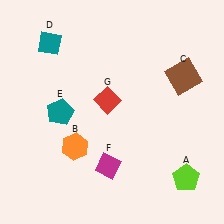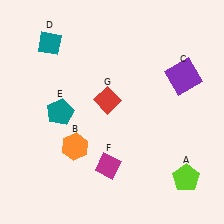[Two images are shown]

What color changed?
The square (C) changed from brown in Image 1 to purple in Image 2.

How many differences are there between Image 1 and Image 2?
There is 1 difference between the two images.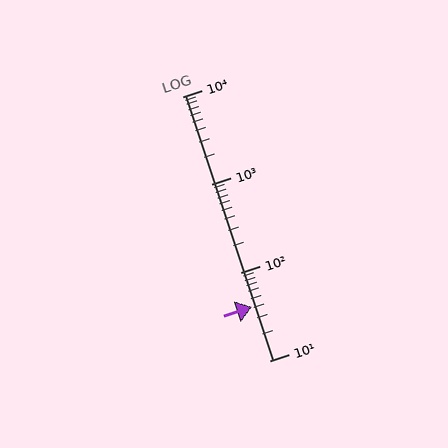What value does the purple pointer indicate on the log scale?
The pointer indicates approximately 41.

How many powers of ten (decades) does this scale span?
The scale spans 3 decades, from 10 to 10000.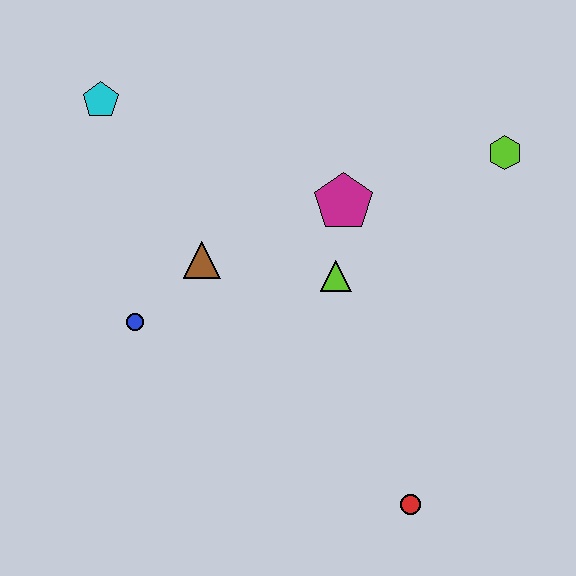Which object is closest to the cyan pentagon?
The brown triangle is closest to the cyan pentagon.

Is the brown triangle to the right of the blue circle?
Yes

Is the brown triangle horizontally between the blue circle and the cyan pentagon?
No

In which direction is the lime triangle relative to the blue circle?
The lime triangle is to the right of the blue circle.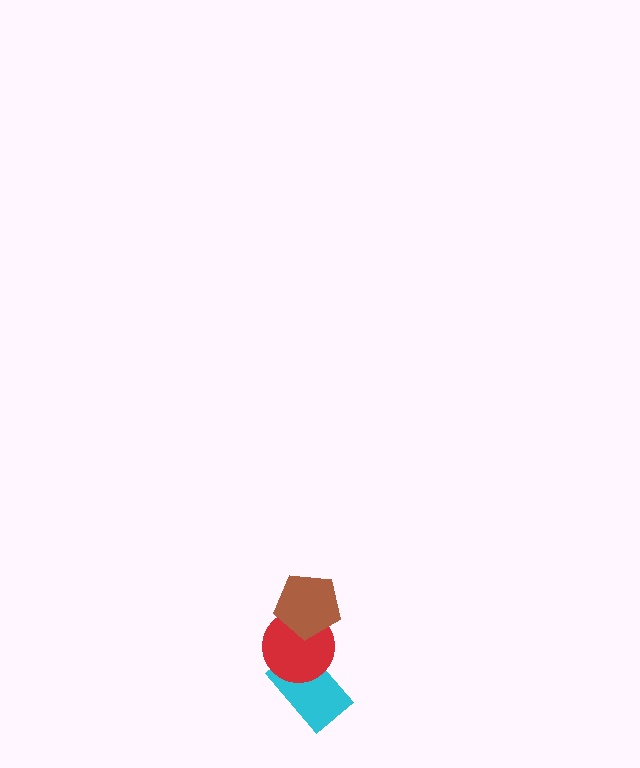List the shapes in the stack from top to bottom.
From top to bottom: the brown pentagon, the red circle, the cyan rectangle.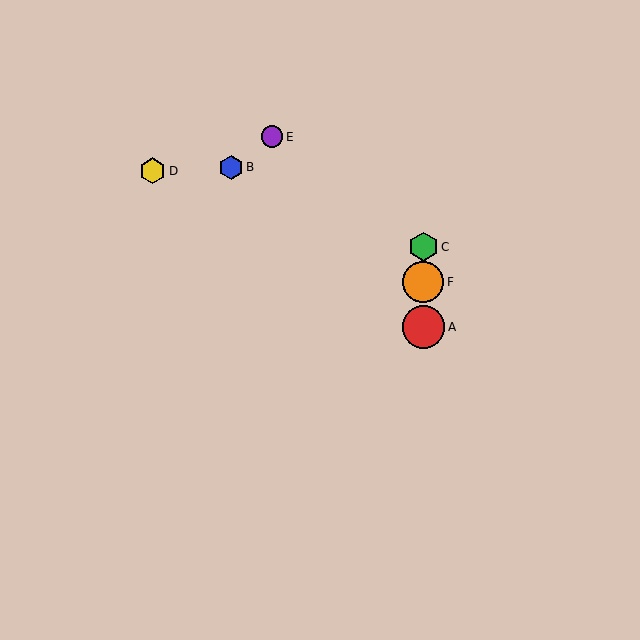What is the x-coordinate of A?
Object A is at x≈423.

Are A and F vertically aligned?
Yes, both are at x≈423.